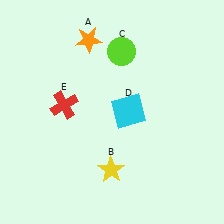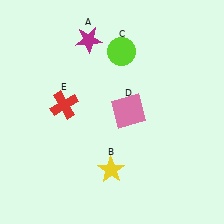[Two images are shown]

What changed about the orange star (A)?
In Image 1, A is orange. In Image 2, it changed to magenta.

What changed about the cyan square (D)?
In Image 1, D is cyan. In Image 2, it changed to pink.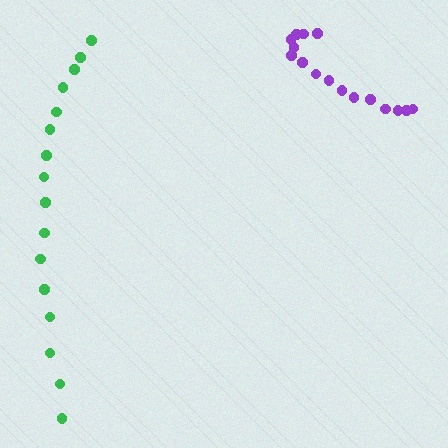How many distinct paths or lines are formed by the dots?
There are 2 distinct paths.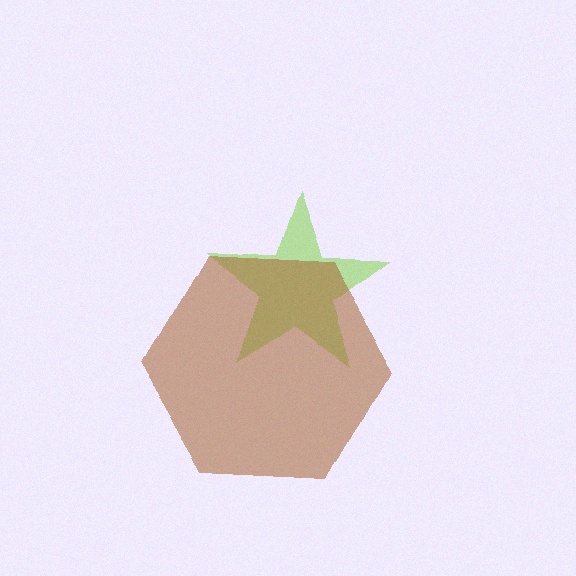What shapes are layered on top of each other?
The layered shapes are: a lime star, a brown hexagon.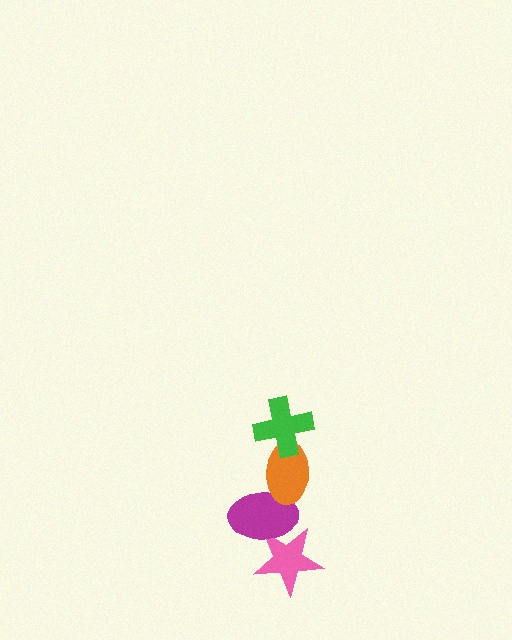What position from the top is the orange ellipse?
The orange ellipse is 2nd from the top.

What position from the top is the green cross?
The green cross is 1st from the top.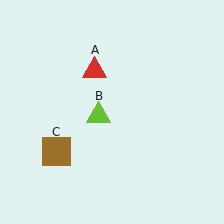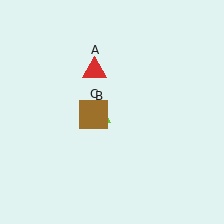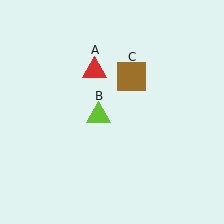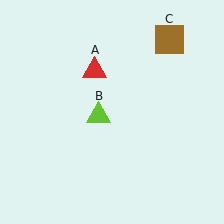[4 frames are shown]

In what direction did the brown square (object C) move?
The brown square (object C) moved up and to the right.